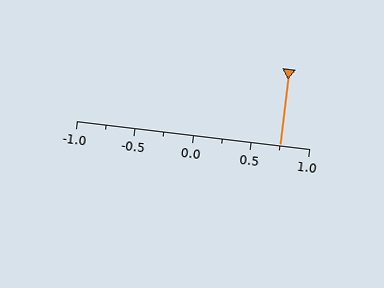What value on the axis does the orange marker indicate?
The marker indicates approximately 0.75.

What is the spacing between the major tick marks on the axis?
The major ticks are spaced 0.5 apart.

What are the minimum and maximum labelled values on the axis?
The axis runs from -1.0 to 1.0.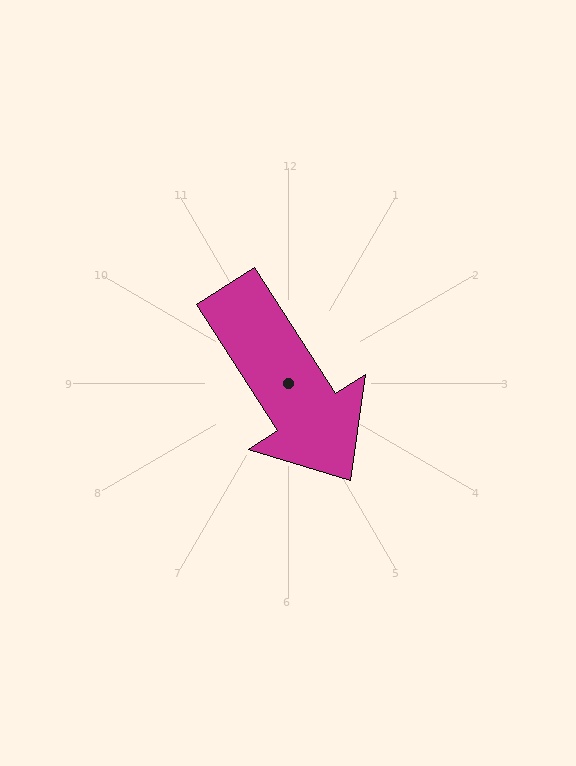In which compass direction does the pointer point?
Southeast.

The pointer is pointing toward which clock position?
Roughly 5 o'clock.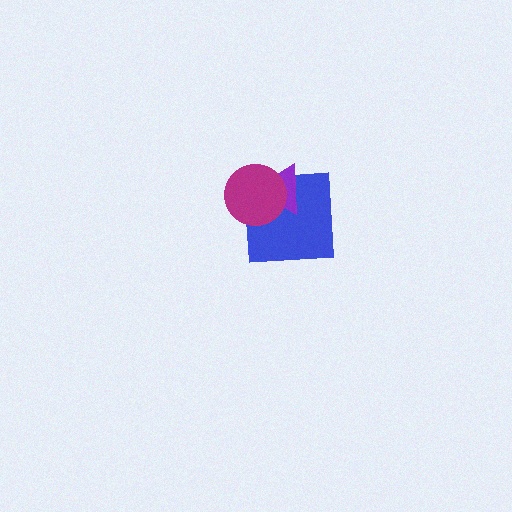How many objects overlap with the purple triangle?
2 objects overlap with the purple triangle.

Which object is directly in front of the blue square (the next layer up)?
The purple triangle is directly in front of the blue square.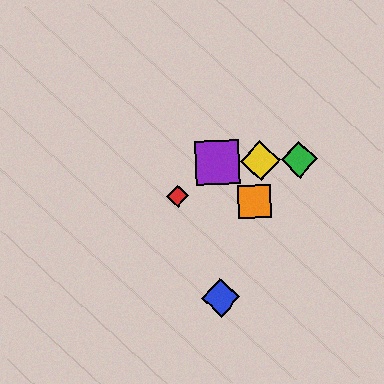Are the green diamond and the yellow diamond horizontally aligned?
Yes, both are at y≈159.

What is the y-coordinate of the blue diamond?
The blue diamond is at y≈298.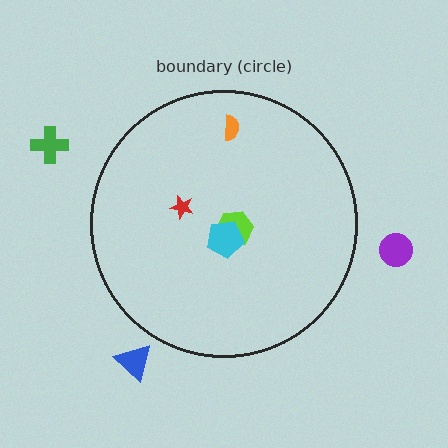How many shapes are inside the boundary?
4 inside, 3 outside.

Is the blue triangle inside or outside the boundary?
Outside.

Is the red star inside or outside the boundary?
Inside.